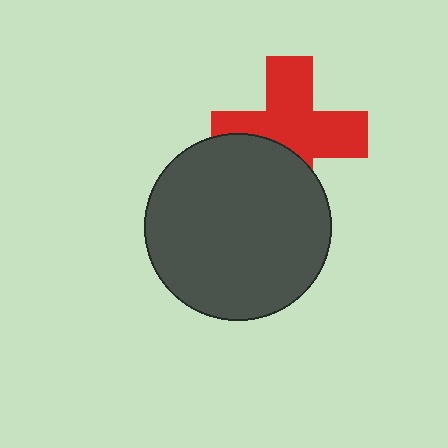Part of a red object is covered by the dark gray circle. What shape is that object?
It is a cross.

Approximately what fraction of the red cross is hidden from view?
Roughly 34% of the red cross is hidden behind the dark gray circle.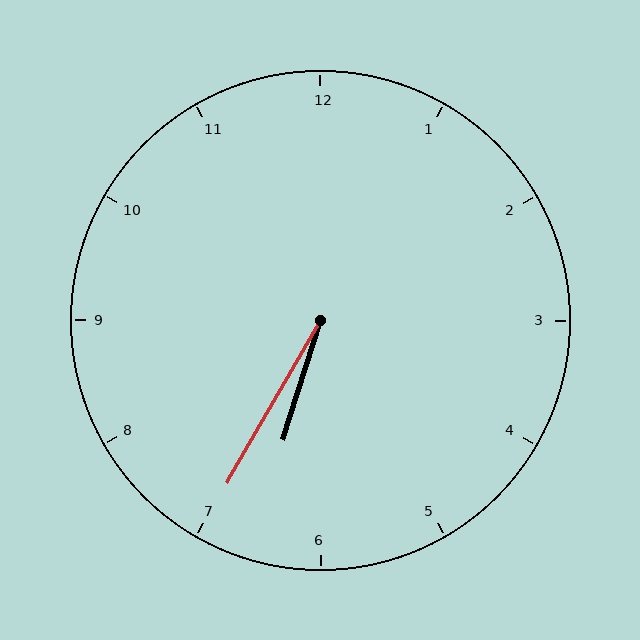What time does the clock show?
6:35.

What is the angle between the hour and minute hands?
Approximately 12 degrees.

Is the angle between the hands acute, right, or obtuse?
It is acute.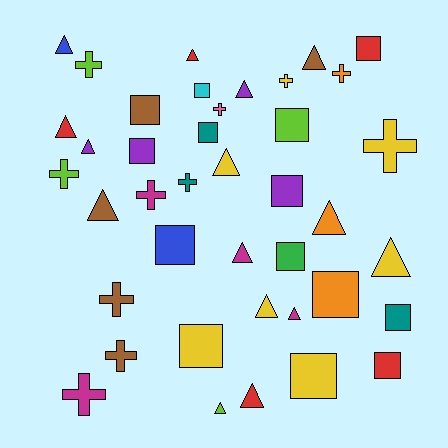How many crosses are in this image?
There are 11 crosses.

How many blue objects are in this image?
There are 2 blue objects.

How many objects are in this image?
There are 40 objects.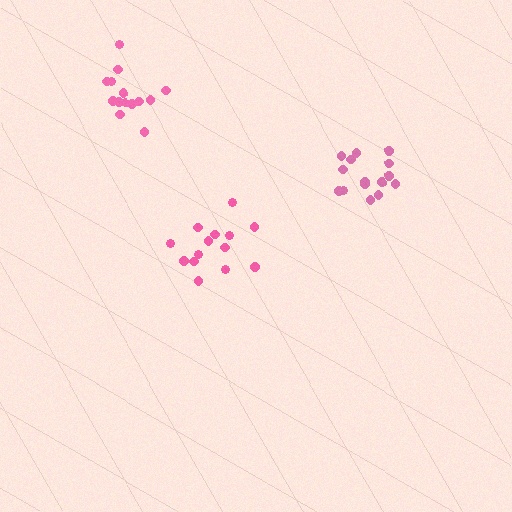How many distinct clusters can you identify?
There are 3 distinct clusters.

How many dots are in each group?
Group 1: 14 dots, Group 2: 15 dots, Group 3: 14 dots (43 total).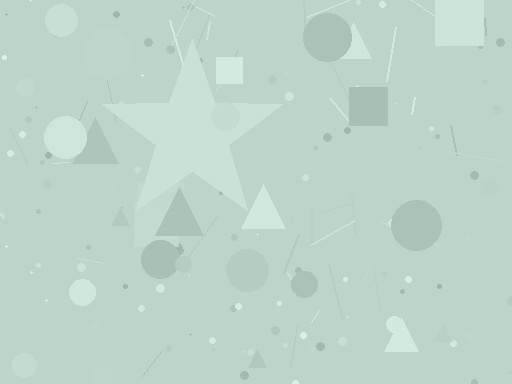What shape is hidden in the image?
A star is hidden in the image.